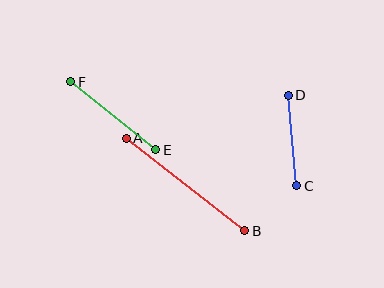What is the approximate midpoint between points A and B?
The midpoint is at approximately (186, 185) pixels.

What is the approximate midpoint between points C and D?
The midpoint is at approximately (292, 140) pixels.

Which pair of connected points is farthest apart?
Points A and B are farthest apart.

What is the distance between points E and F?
The distance is approximately 109 pixels.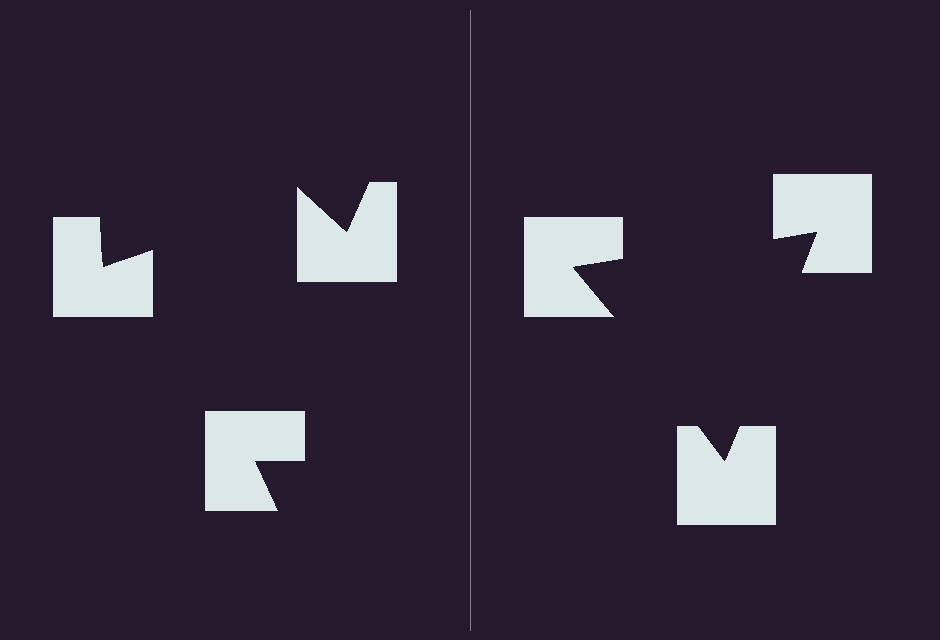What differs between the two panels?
The notched squares are positioned identically on both sides; only the wedge orientations differ. On the right they align to a triangle; on the left they are misaligned.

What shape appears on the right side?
An illusory triangle.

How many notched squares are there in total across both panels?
6 — 3 on each side.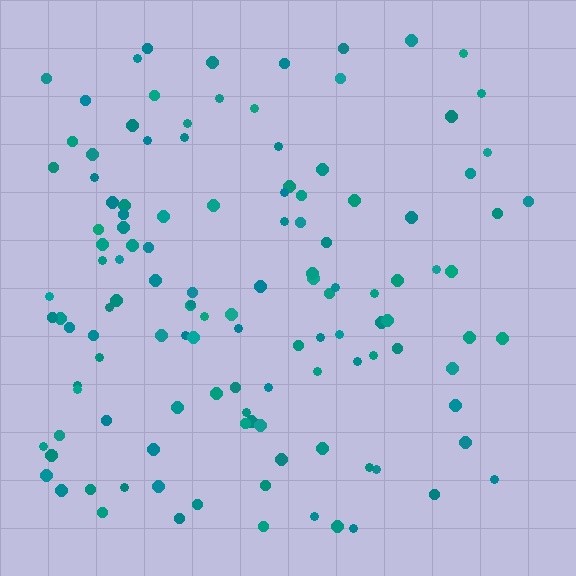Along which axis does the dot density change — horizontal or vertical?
Horizontal.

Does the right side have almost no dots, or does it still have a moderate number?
Still a moderate number, just noticeably fewer than the left.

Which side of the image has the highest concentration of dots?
The left.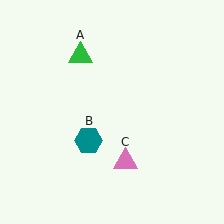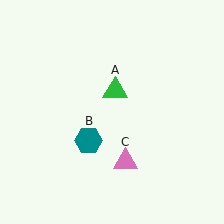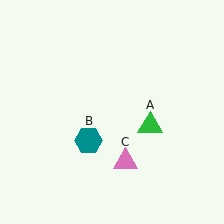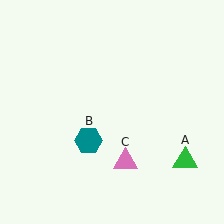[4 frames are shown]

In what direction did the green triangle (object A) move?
The green triangle (object A) moved down and to the right.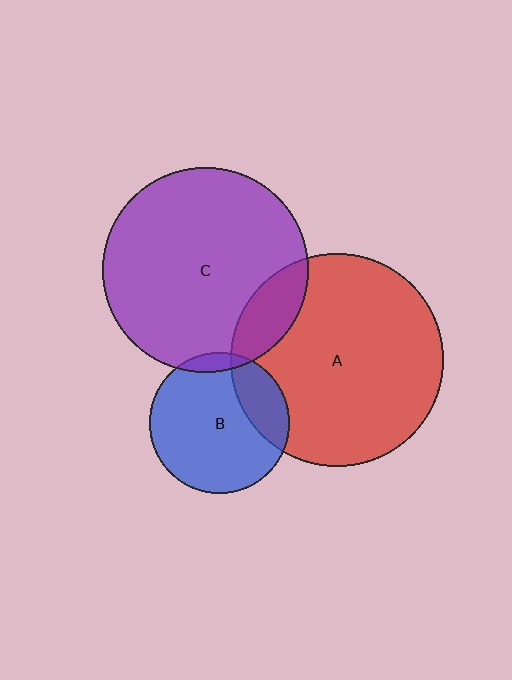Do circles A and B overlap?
Yes.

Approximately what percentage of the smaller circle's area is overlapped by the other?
Approximately 20%.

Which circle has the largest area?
Circle A (red).